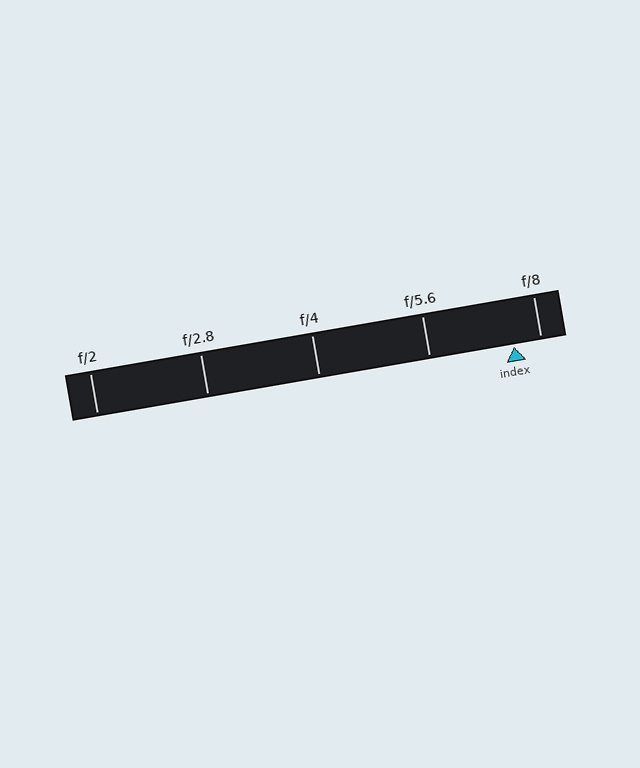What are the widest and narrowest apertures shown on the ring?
The widest aperture shown is f/2 and the narrowest is f/8.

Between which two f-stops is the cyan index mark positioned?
The index mark is between f/5.6 and f/8.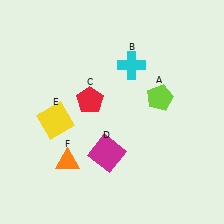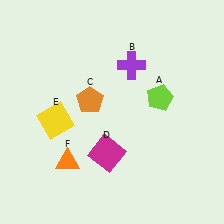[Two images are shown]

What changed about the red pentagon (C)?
In Image 1, C is red. In Image 2, it changed to orange.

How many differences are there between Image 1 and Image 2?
There are 2 differences between the two images.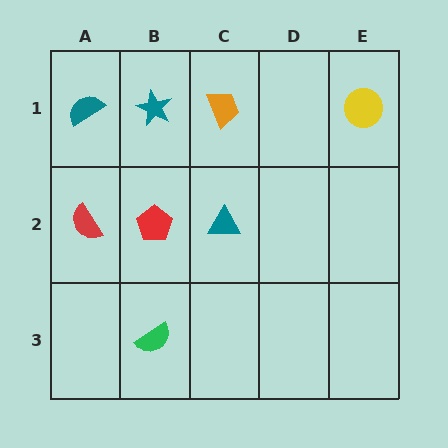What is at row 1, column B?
A teal star.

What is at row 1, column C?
An orange trapezoid.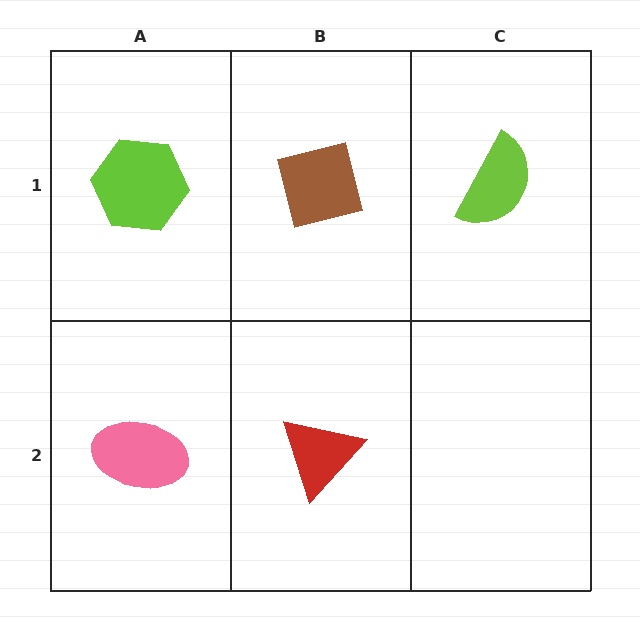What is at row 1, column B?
A brown square.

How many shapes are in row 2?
2 shapes.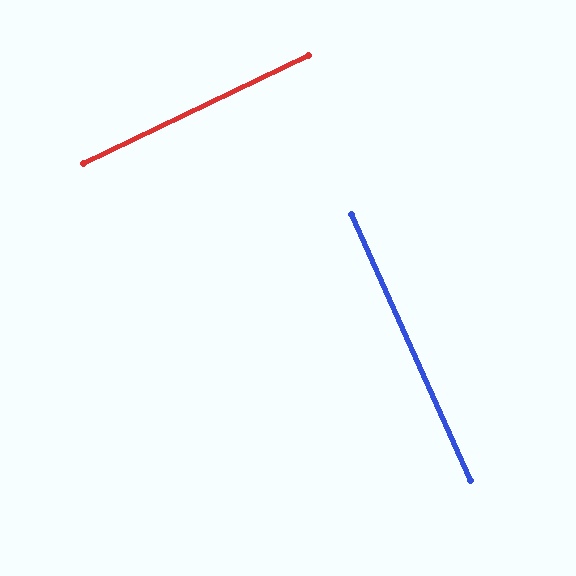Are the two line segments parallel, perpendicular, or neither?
Perpendicular — they meet at approximately 89°.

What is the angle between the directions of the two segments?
Approximately 89 degrees.